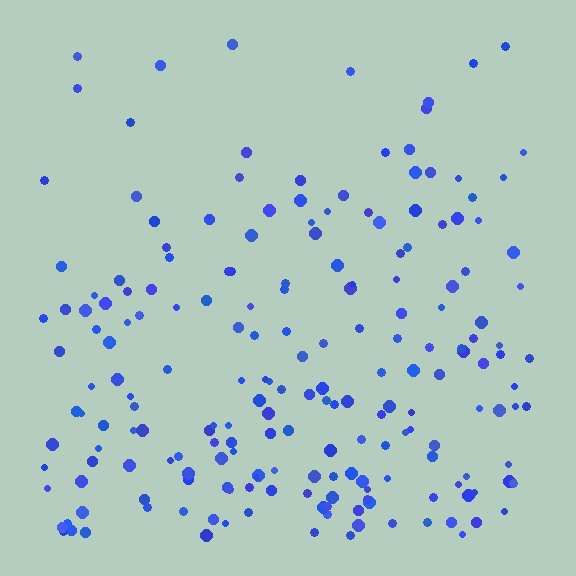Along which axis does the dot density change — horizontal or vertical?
Vertical.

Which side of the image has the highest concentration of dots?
The bottom.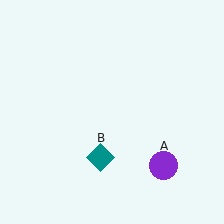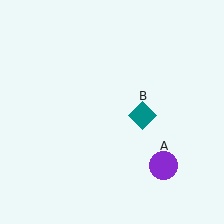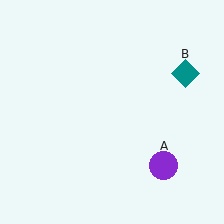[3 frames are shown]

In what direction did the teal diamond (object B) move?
The teal diamond (object B) moved up and to the right.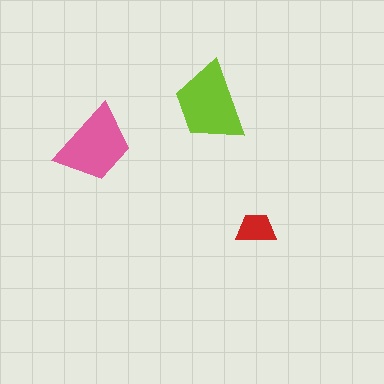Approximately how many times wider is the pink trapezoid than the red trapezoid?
About 2 times wider.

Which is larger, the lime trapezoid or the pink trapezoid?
The lime one.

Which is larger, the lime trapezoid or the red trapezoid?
The lime one.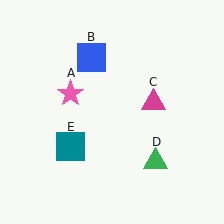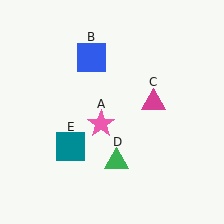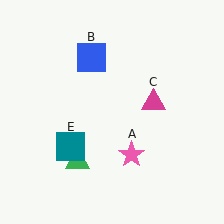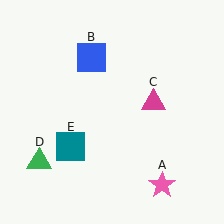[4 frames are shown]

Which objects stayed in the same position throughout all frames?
Blue square (object B) and magenta triangle (object C) and teal square (object E) remained stationary.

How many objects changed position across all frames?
2 objects changed position: pink star (object A), green triangle (object D).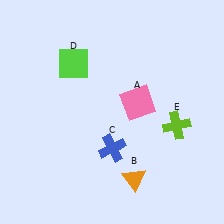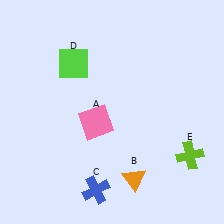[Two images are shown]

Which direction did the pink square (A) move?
The pink square (A) moved left.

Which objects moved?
The objects that moved are: the pink square (A), the blue cross (C), the lime cross (E).